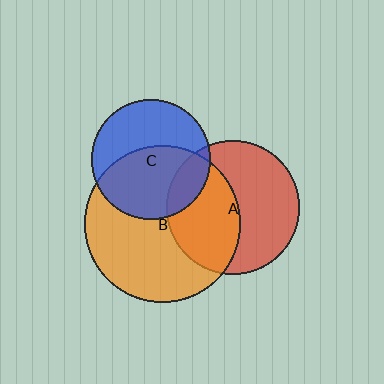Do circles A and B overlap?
Yes.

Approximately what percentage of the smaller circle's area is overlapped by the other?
Approximately 45%.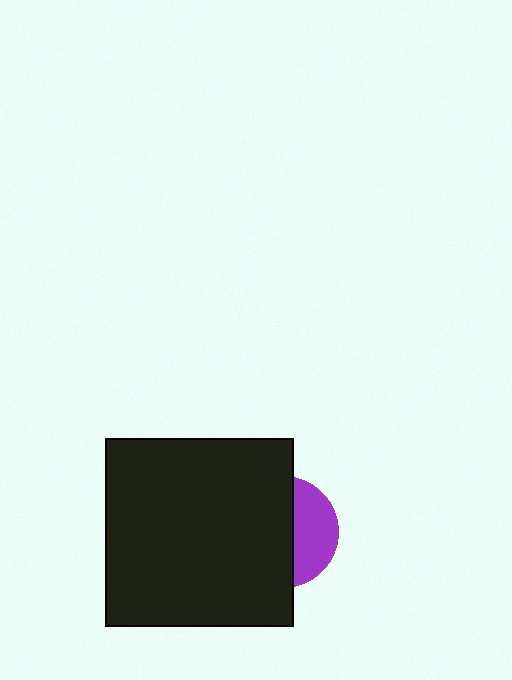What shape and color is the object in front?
The object in front is a black square.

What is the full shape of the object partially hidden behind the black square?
The partially hidden object is a purple circle.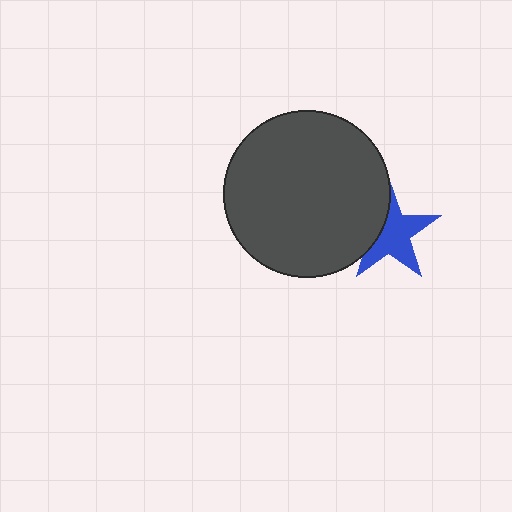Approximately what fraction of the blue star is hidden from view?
Roughly 33% of the blue star is hidden behind the dark gray circle.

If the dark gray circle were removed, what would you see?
You would see the complete blue star.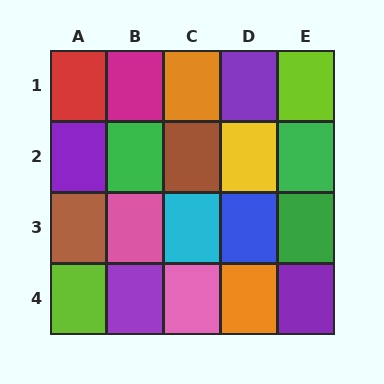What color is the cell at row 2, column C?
Brown.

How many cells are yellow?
1 cell is yellow.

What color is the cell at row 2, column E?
Green.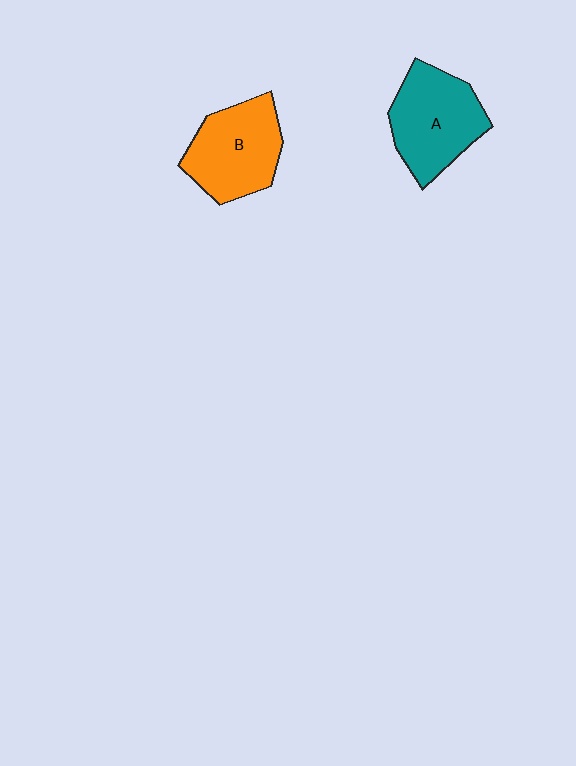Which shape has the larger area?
Shape A (teal).